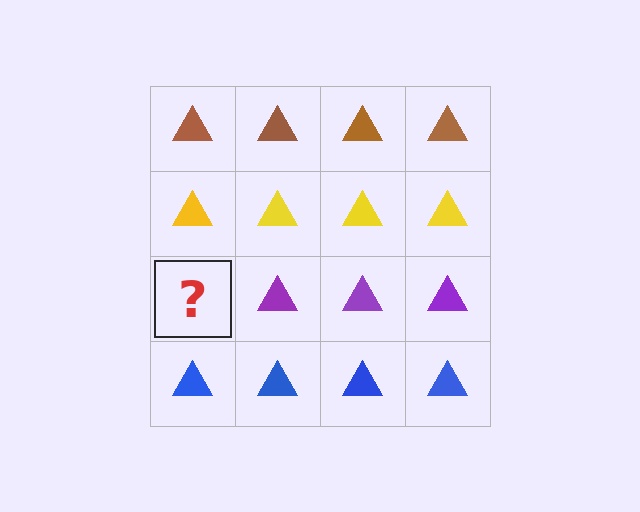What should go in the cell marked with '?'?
The missing cell should contain a purple triangle.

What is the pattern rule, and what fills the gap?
The rule is that each row has a consistent color. The gap should be filled with a purple triangle.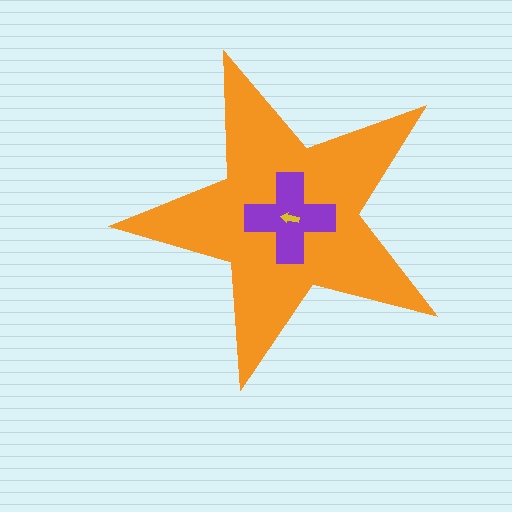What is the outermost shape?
The orange star.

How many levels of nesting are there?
3.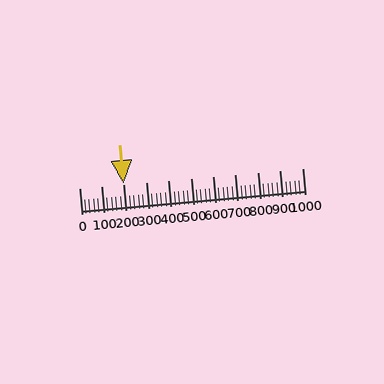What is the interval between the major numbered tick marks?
The major tick marks are spaced 100 units apart.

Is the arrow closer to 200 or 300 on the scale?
The arrow is closer to 200.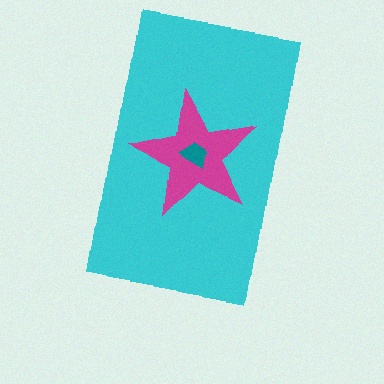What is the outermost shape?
The cyan rectangle.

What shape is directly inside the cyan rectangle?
The magenta star.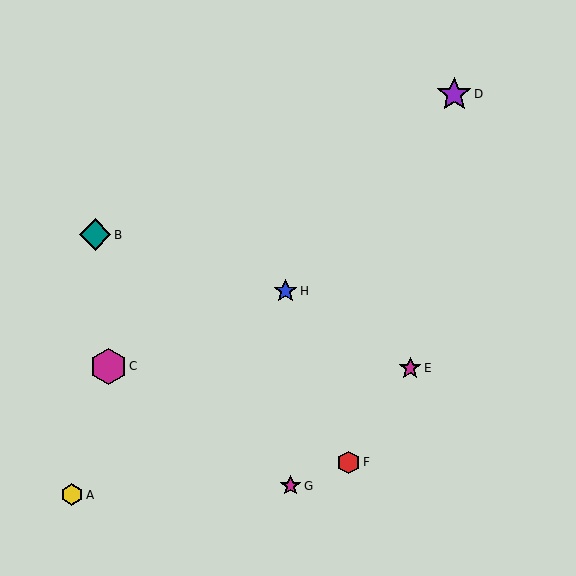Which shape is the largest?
The magenta hexagon (labeled C) is the largest.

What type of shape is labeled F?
Shape F is a red hexagon.